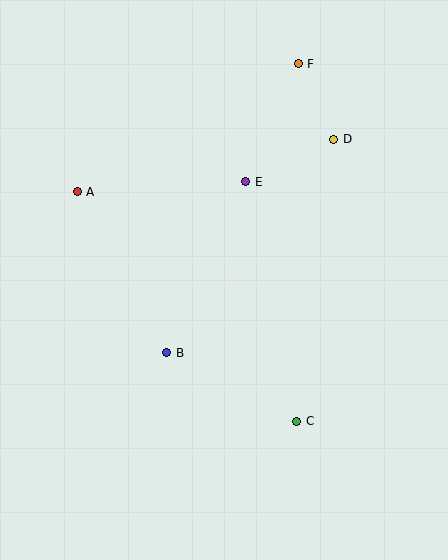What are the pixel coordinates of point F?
Point F is at (298, 64).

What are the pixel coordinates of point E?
Point E is at (246, 182).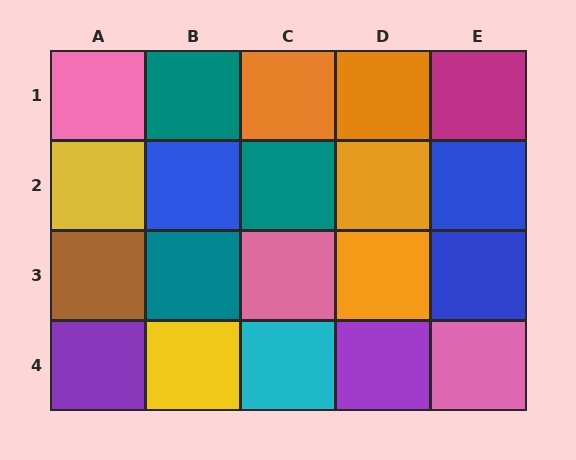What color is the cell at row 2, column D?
Orange.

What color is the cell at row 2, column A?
Yellow.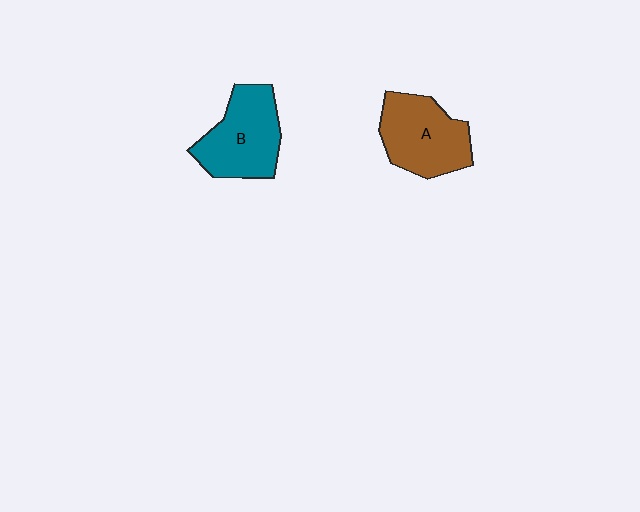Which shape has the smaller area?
Shape A (brown).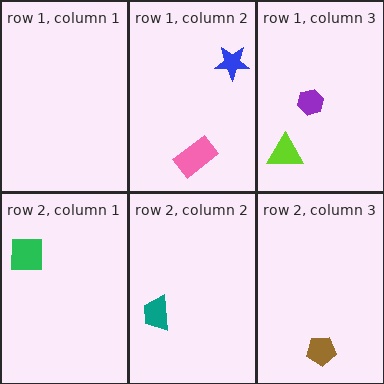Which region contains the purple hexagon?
The row 1, column 3 region.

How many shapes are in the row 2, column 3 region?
1.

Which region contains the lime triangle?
The row 1, column 3 region.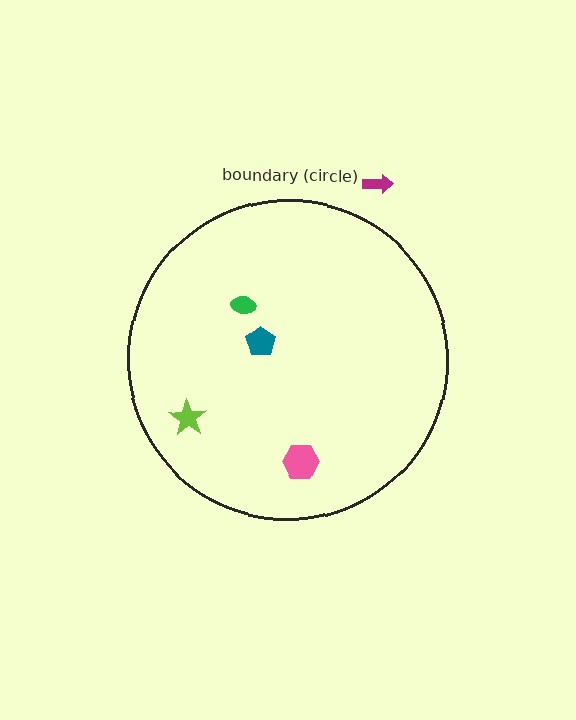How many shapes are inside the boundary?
4 inside, 1 outside.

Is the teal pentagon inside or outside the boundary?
Inside.